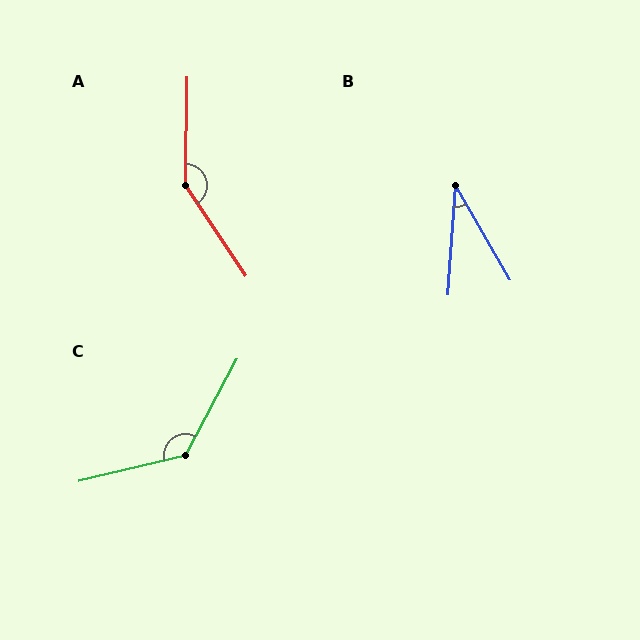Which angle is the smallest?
B, at approximately 34 degrees.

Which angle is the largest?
A, at approximately 145 degrees.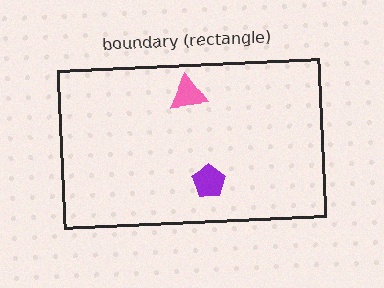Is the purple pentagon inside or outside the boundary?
Inside.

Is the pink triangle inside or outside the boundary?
Inside.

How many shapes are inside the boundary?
2 inside, 0 outside.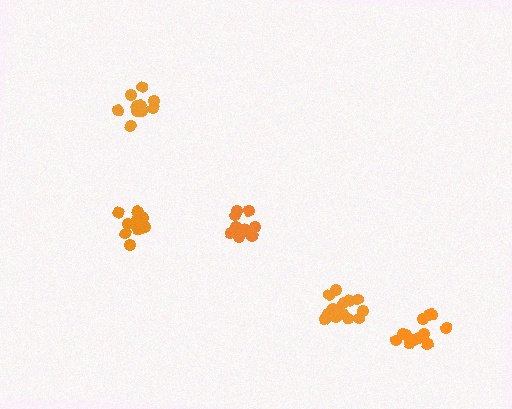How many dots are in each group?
Group 1: 12 dots, Group 2: 14 dots, Group 3: 12 dots, Group 4: 12 dots, Group 5: 13 dots (63 total).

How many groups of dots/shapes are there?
There are 5 groups.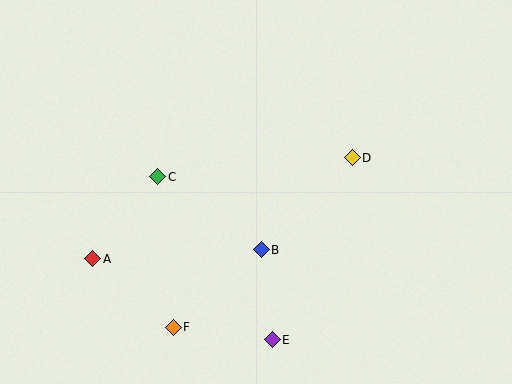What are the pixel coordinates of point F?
Point F is at (173, 327).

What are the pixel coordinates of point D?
Point D is at (352, 158).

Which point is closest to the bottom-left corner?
Point A is closest to the bottom-left corner.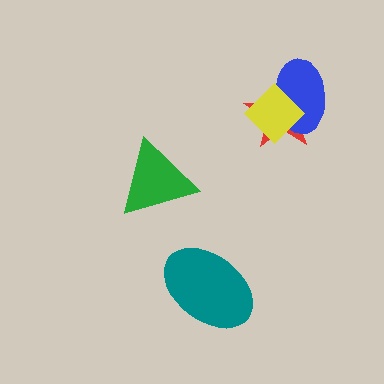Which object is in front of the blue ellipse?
The yellow diamond is in front of the blue ellipse.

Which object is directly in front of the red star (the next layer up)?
The blue ellipse is directly in front of the red star.